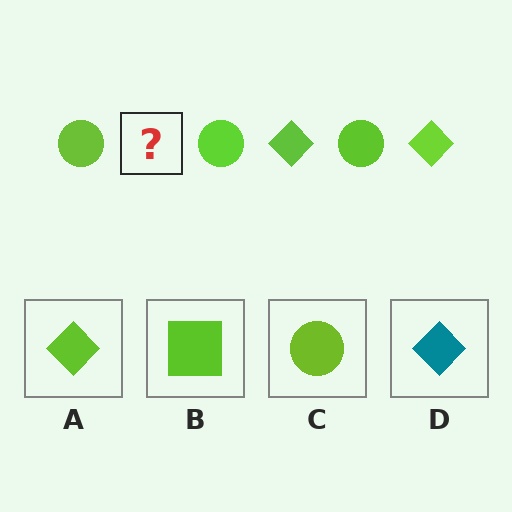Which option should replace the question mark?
Option A.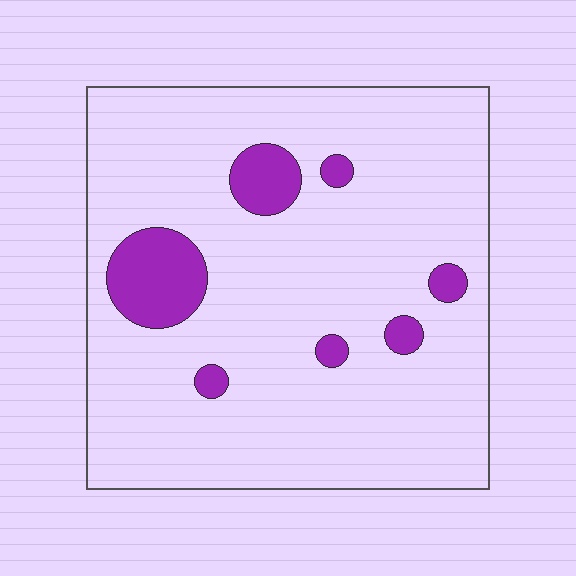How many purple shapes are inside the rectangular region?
7.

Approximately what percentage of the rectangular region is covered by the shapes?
Approximately 10%.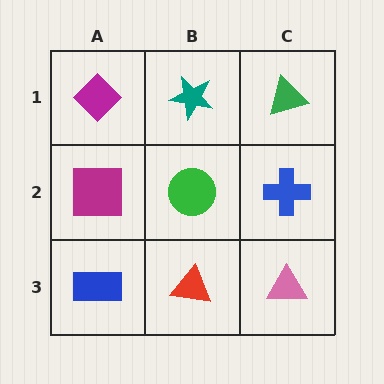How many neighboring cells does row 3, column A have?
2.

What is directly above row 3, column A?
A magenta square.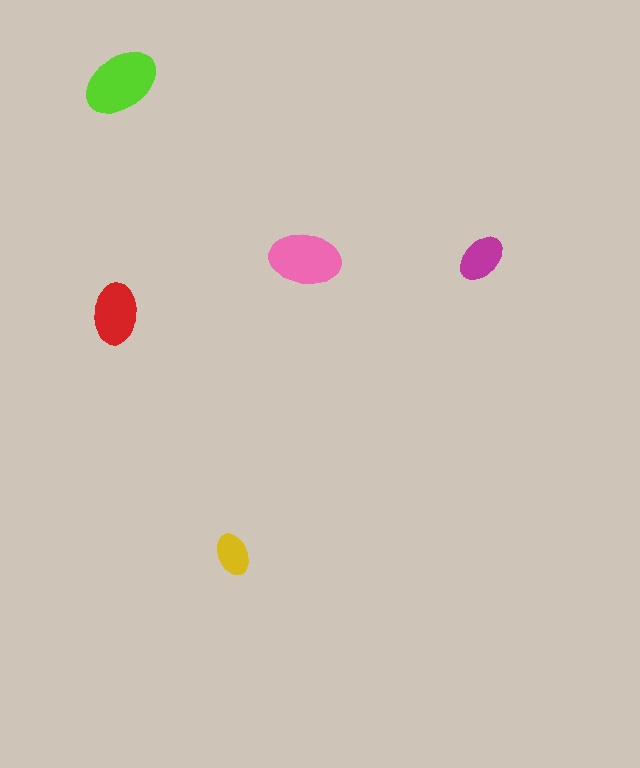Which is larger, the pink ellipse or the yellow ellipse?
The pink one.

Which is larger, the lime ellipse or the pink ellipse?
The lime one.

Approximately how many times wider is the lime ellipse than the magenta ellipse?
About 1.5 times wider.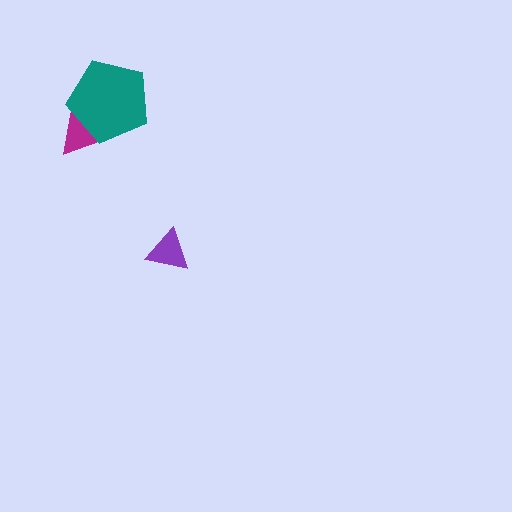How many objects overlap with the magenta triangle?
1 object overlaps with the magenta triangle.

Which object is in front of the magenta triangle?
The teal pentagon is in front of the magenta triangle.